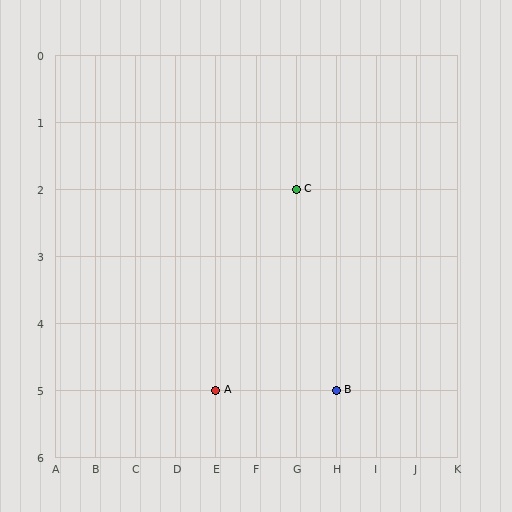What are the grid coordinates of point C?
Point C is at grid coordinates (G, 2).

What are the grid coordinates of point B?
Point B is at grid coordinates (H, 5).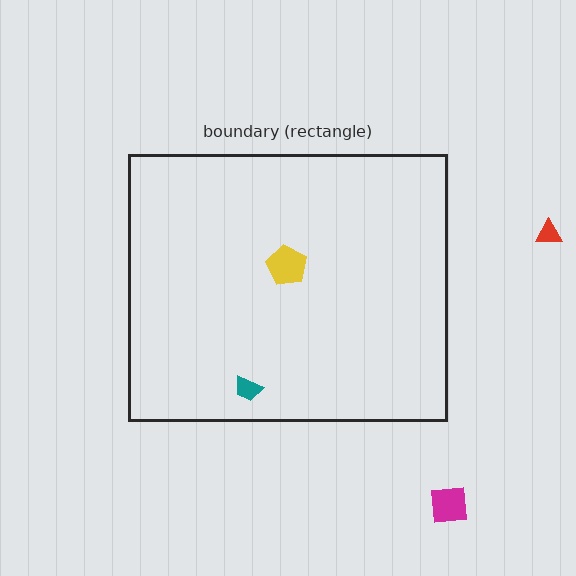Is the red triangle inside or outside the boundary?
Outside.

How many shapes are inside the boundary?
2 inside, 2 outside.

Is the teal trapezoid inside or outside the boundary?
Inside.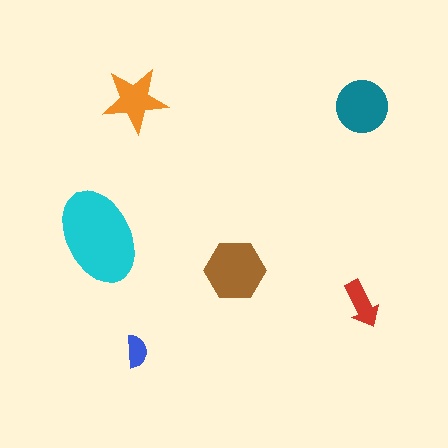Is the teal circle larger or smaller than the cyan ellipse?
Smaller.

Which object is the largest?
The cyan ellipse.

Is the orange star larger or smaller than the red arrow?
Larger.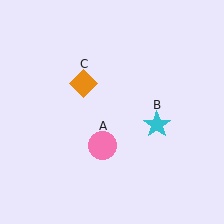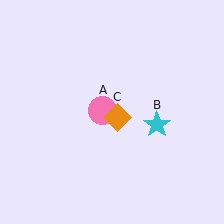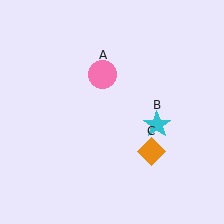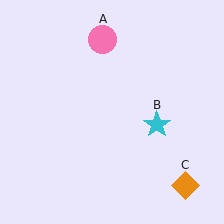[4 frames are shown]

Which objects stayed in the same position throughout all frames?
Cyan star (object B) remained stationary.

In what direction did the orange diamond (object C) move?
The orange diamond (object C) moved down and to the right.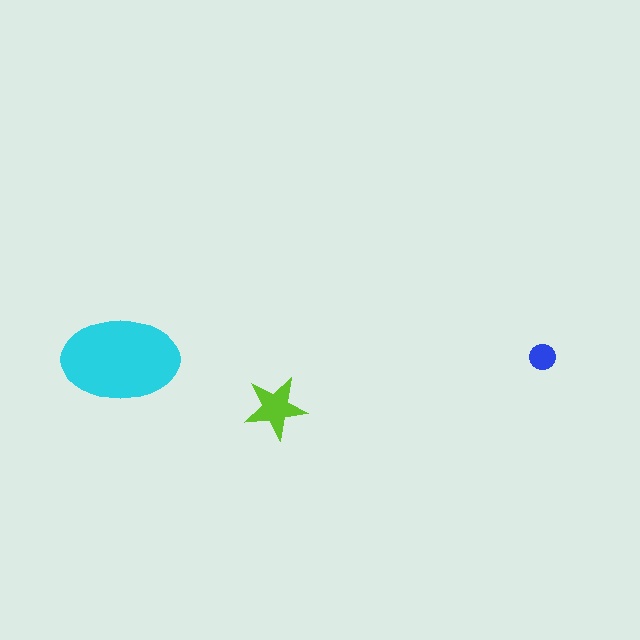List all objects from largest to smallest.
The cyan ellipse, the lime star, the blue circle.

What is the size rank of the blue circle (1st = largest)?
3rd.